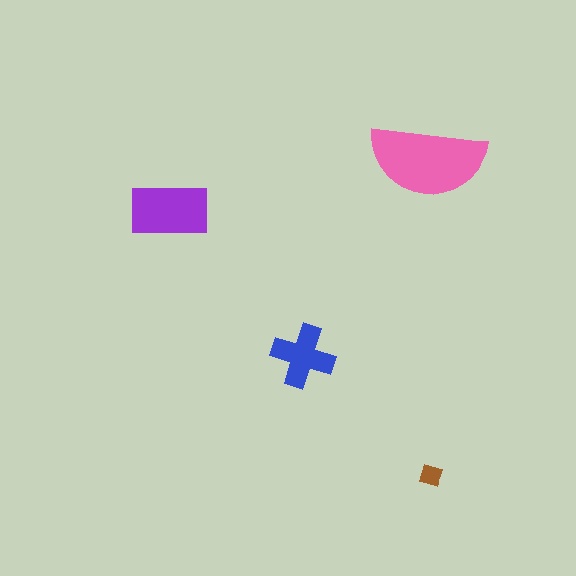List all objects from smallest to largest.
The brown diamond, the blue cross, the purple rectangle, the pink semicircle.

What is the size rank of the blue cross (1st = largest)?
3rd.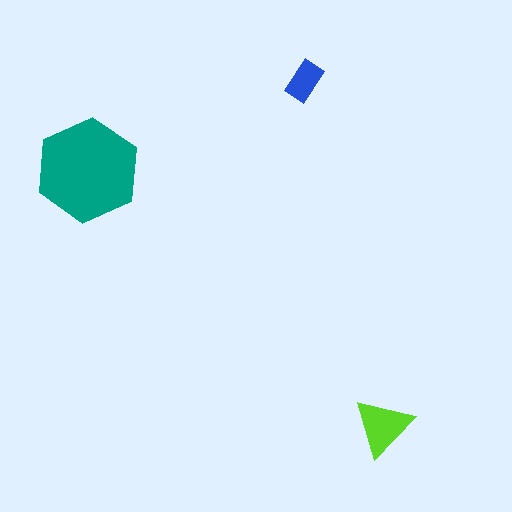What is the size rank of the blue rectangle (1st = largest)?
3rd.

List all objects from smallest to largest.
The blue rectangle, the lime triangle, the teal hexagon.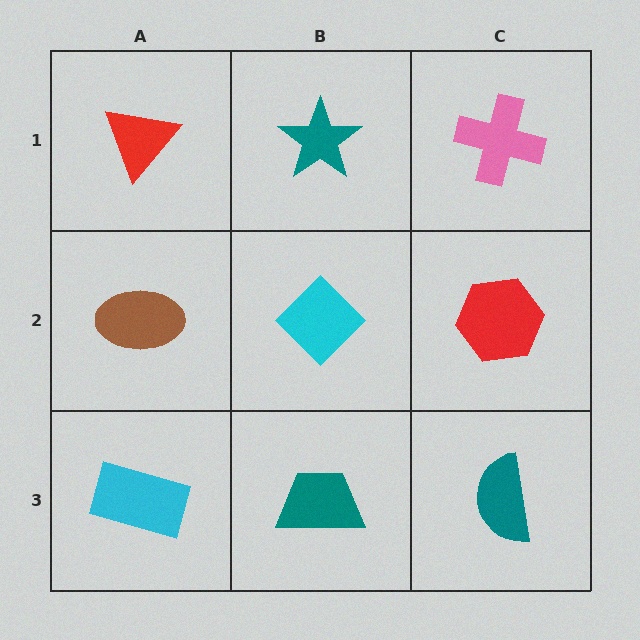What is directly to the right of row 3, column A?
A teal trapezoid.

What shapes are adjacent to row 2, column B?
A teal star (row 1, column B), a teal trapezoid (row 3, column B), a brown ellipse (row 2, column A), a red hexagon (row 2, column C).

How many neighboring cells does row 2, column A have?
3.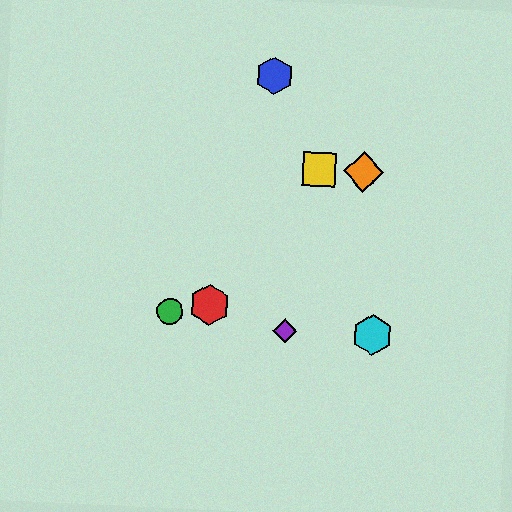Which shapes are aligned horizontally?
The yellow square, the orange diamond are aligned horizontally.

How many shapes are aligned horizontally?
2 shapes (the yellow square, the orange diamond) are aligned horizontally.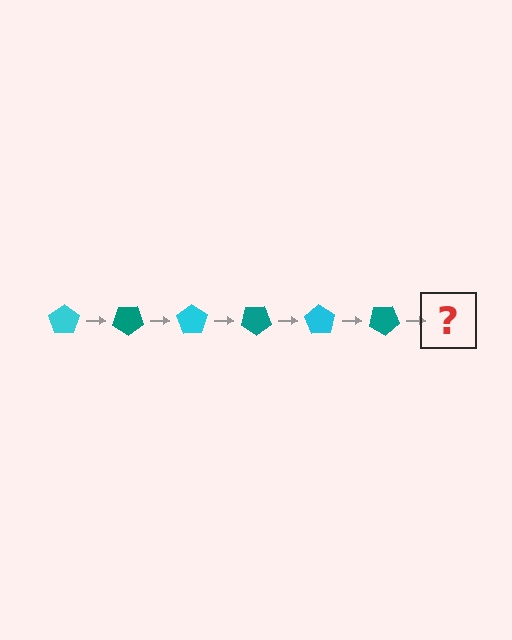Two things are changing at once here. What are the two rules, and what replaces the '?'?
The two rules are that it rotates 35 degrees each step and the color cycles through cyan and teal. The '?' should be a cyan pentagon, rotated 210 degrees from the start.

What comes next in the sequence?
The next element should be a cyan pentagon, rotated 210 degrees from the start.